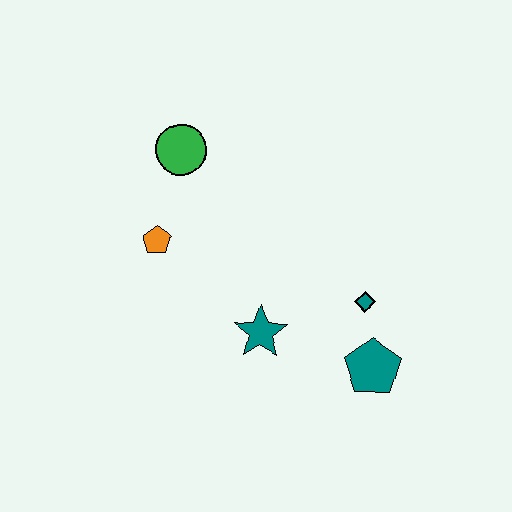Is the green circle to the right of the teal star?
No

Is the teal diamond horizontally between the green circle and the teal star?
No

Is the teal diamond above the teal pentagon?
Yes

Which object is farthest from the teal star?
The green circle is farthest from the teal star.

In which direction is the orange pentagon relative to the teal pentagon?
The orange pentagon is to the left of the teal pentagon.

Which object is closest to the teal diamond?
The teal pentagon is closest to the teal diamond.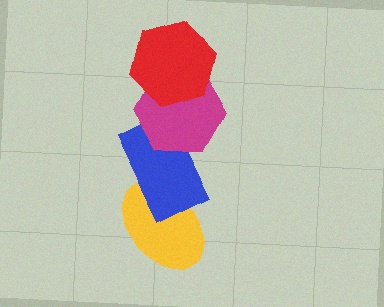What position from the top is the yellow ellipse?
The yellow ellipse is 4th from the top.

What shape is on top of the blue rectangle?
The magenta hexagon is on top of the blue rectangle.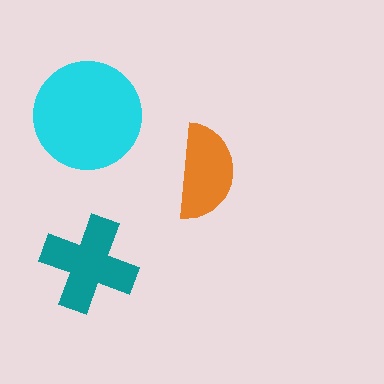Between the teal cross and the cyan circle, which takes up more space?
The cyan circle.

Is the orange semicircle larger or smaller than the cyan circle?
Smaller.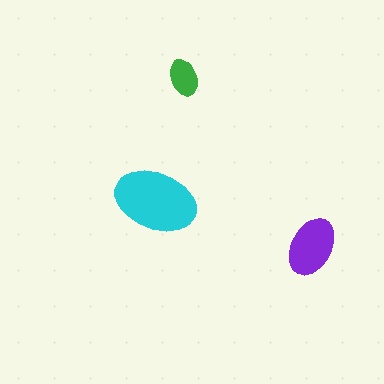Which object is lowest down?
The purple ellipse is bottommost.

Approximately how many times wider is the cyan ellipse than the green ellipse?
About 2 times wider.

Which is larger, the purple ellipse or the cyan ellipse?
The cyan one.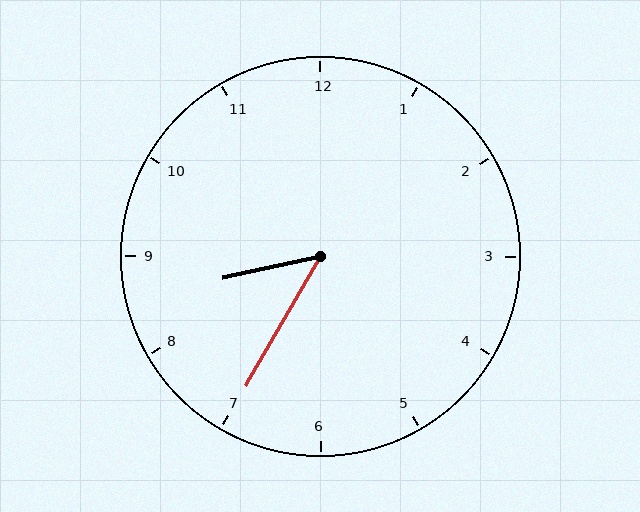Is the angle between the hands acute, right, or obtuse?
It is acute.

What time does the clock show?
8:35.